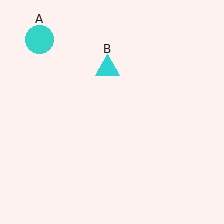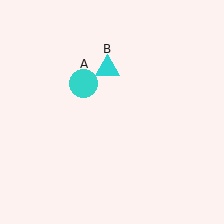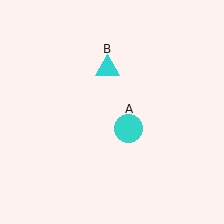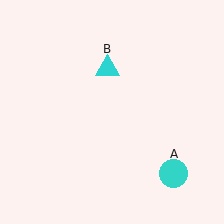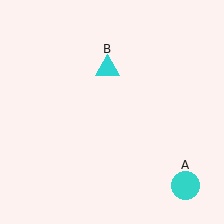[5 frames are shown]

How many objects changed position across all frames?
1 object changed position: cyan circle (object A).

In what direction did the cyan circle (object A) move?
The cyan circle (object A) moved down and to the right.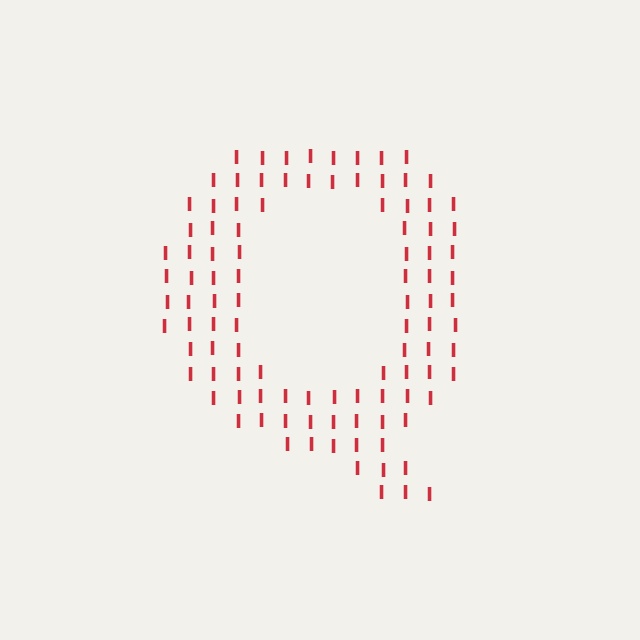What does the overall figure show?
The overall figure shows the letter Q.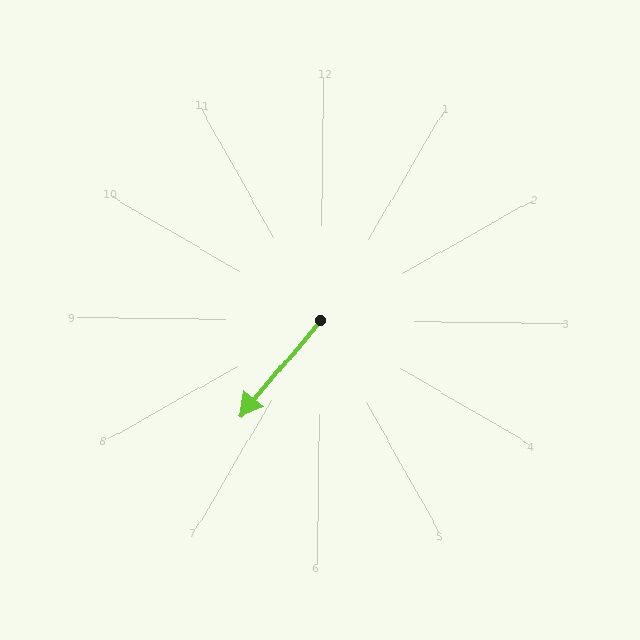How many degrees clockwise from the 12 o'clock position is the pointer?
Approximately 219 degrees.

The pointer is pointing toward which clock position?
Roughly 7 o'clock.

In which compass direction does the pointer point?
Southwest.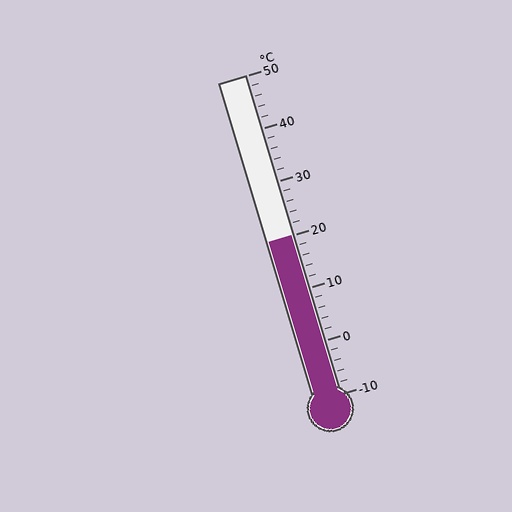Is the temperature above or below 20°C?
The temperature is at 20°C.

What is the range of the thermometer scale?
The thermometer scale ranges from -10°C to 50°C.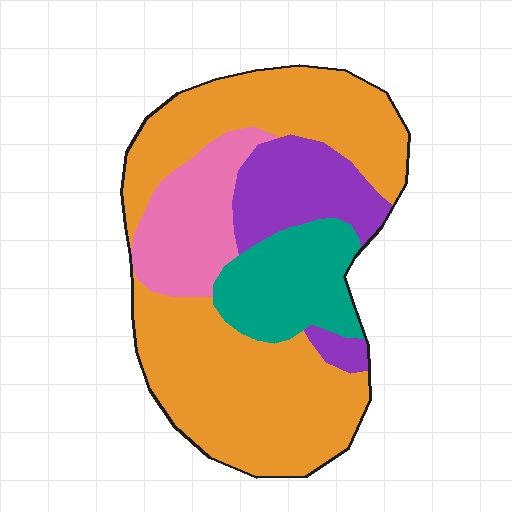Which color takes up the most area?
Orange, at roughly 55%.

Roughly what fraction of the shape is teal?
Teal covers 15% of the shape.